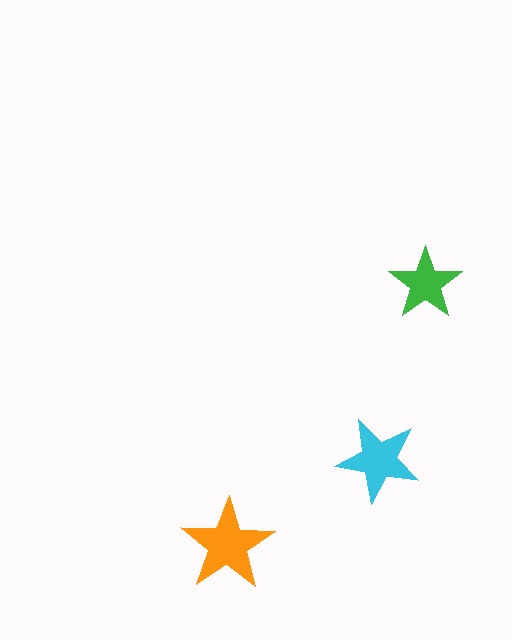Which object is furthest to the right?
The green star is rightmost.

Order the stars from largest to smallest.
the orange one, the cyan one, the green one.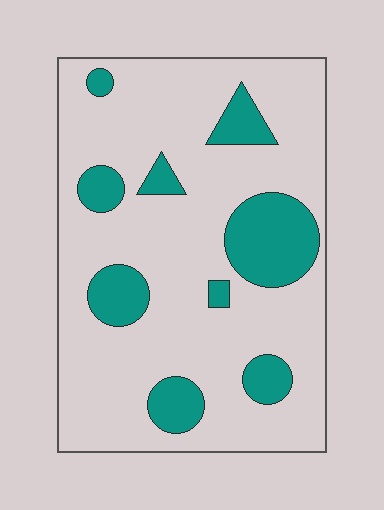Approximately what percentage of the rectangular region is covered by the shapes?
Approximately 20%.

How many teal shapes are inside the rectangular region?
9.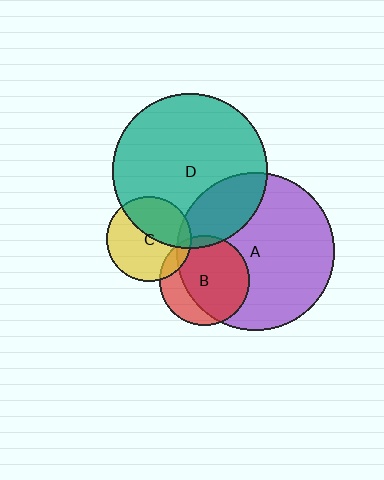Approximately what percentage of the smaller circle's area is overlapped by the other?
Approximately 25%.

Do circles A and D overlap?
Yes.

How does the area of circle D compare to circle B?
Approximately 3.0 times.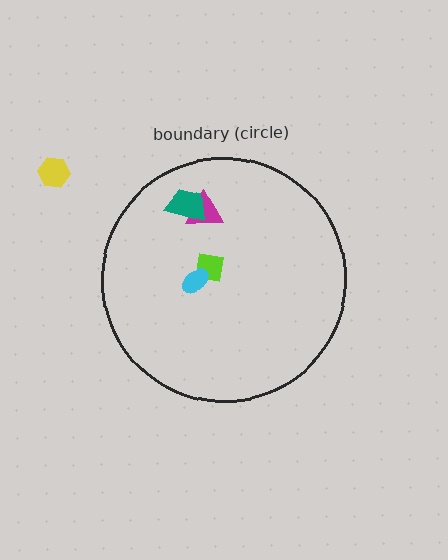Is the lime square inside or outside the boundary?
Inside.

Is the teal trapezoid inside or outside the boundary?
Inside.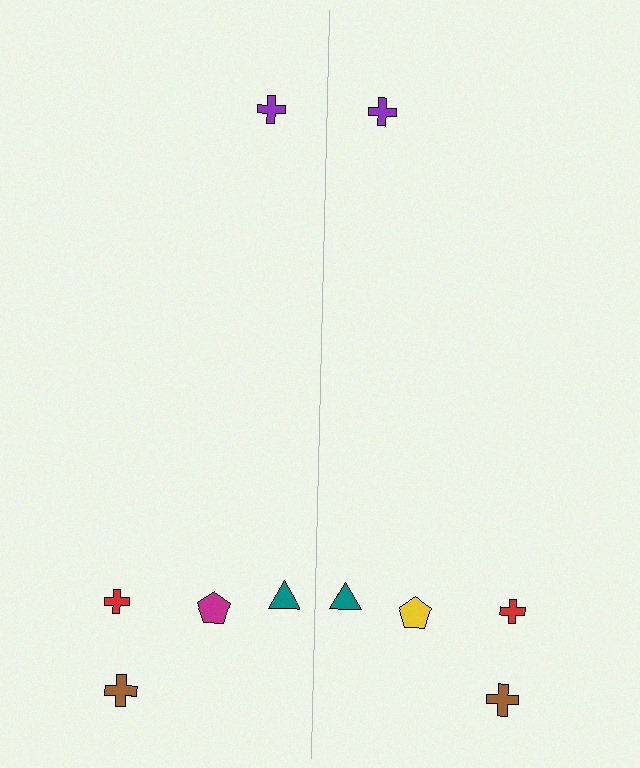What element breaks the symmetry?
The yellow pentagon on the right side breaks the symmetry — its mirror counterpart is magenta.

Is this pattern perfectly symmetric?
No, the pattern is not perfectly symmetric. The yellow pentagon on the right side breaks the symmetry — its mirror counterpart is magenta.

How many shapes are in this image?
There are 10 shapes in this image.